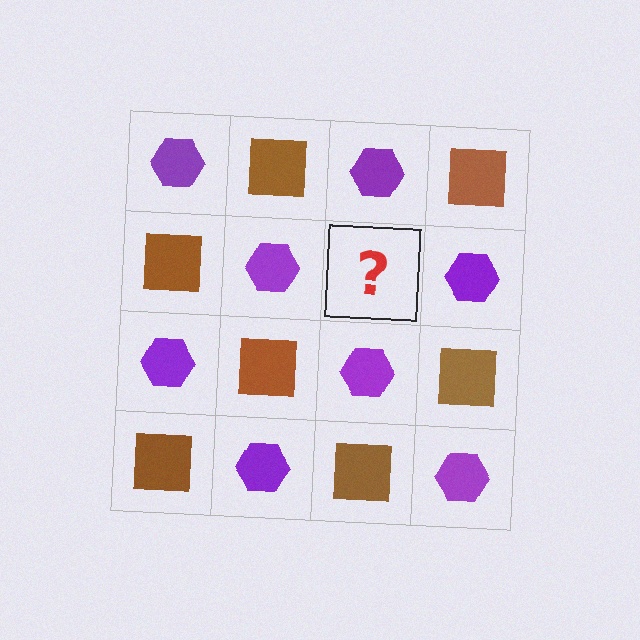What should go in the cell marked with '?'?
The missing cell should contain a brown square.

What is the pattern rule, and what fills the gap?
The rule is that it alternates purple hexagon and brown square in a checkerboard pattern. The gap should be filled with a brown square.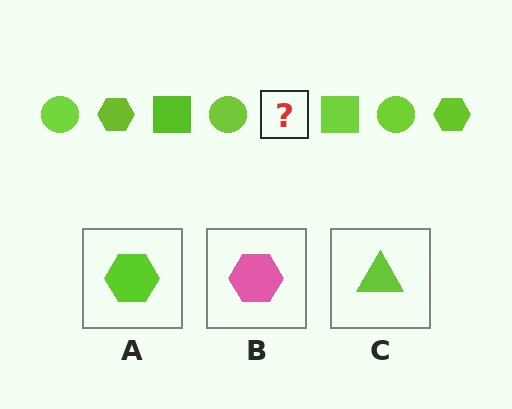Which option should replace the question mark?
Option A.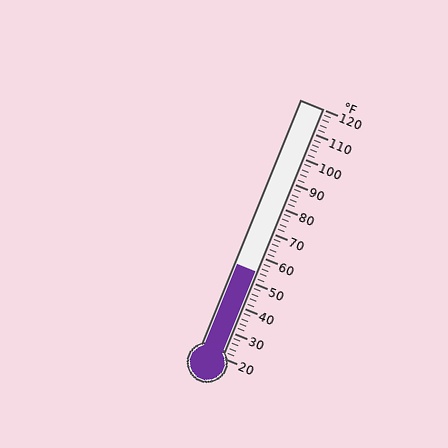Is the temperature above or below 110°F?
The temperature is below 110°F.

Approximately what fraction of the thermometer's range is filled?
The thermometer is filled to approximately 35% of its range.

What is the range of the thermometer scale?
The thermometer scale ranges from 20°F to 120°F.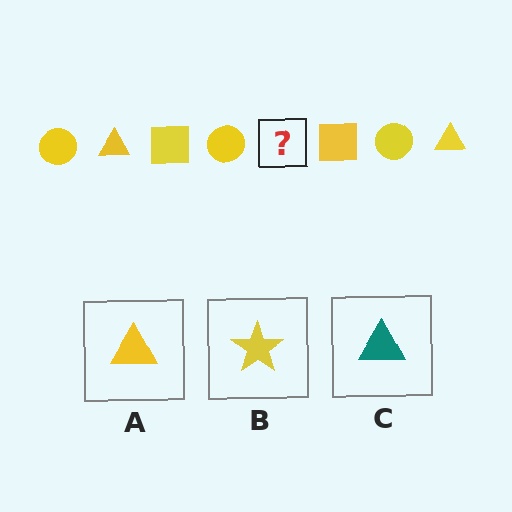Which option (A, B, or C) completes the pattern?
A.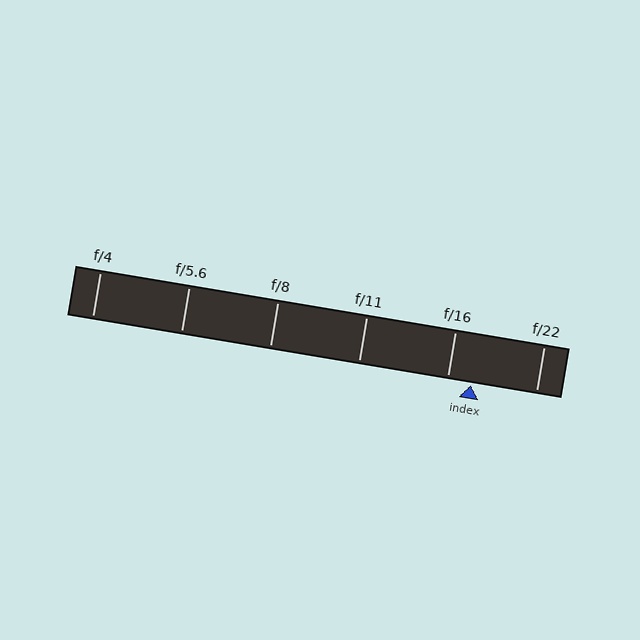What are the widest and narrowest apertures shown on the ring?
The widest aperture shown is f/4 and the narrowest is f/22.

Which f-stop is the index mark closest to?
The index mark is closest to f/16.